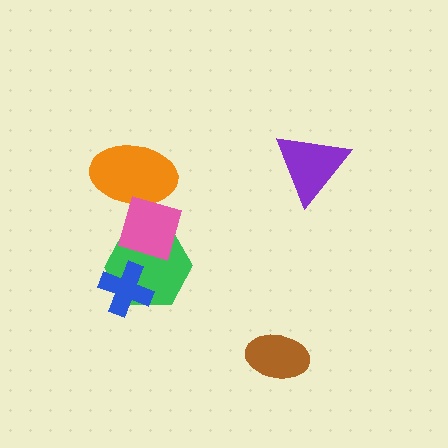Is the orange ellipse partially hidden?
Yes, it is partially covered by another shape.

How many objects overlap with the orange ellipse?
1 object overlaps with the orange ellipse.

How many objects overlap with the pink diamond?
2 objects overlap with the pink diamond.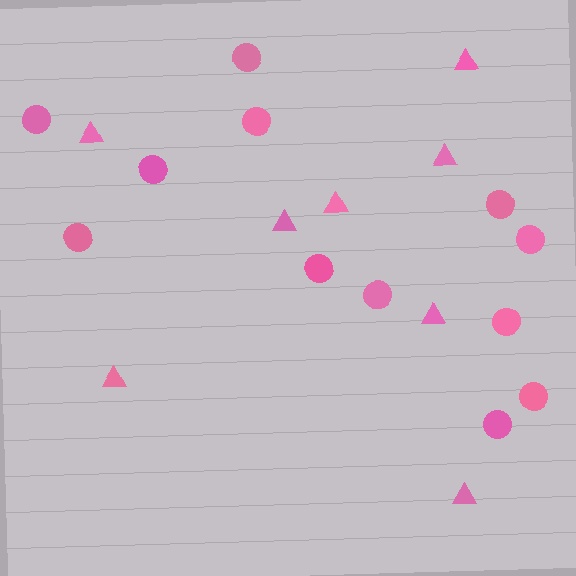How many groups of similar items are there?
There are 2 groups: one group of triangles (8) and one group of circles (12).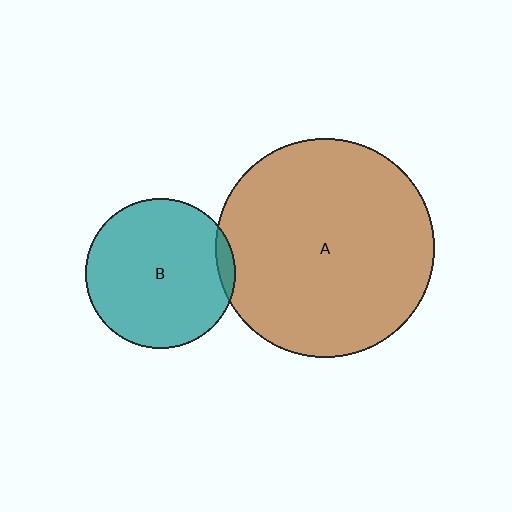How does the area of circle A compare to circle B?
Approximately 2.1 times.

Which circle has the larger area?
Circle A (brown).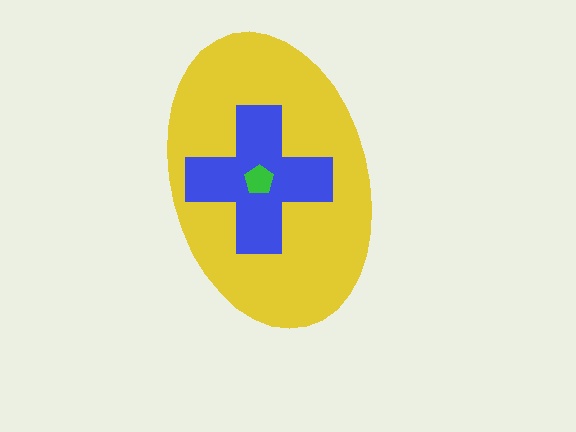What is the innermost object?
The green pentagon.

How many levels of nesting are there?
3.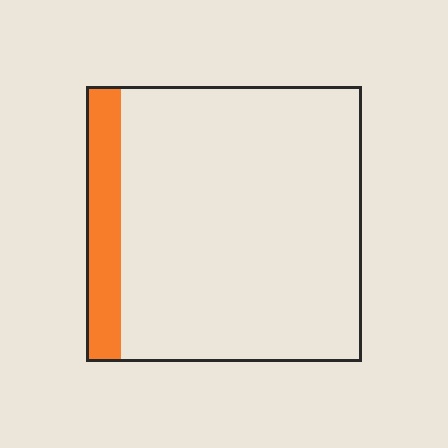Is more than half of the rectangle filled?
No.